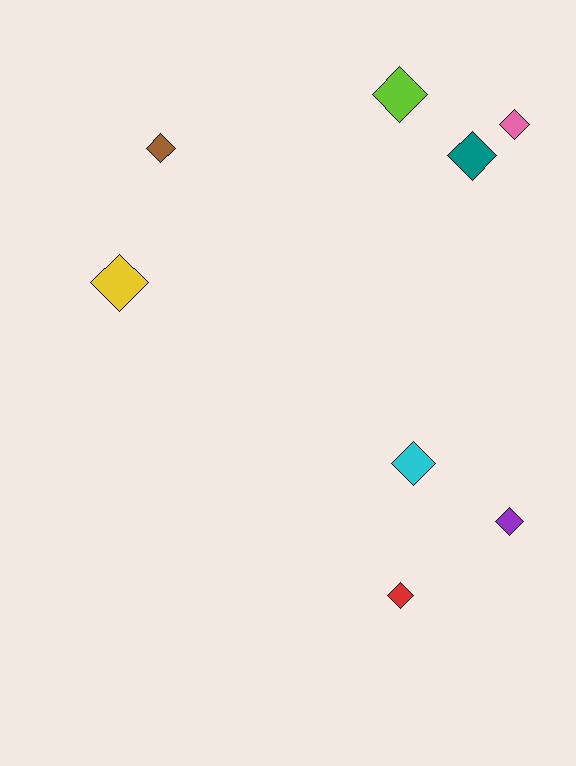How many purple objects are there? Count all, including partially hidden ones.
There is 1 purple object.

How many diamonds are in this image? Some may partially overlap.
There are 8 diamonds.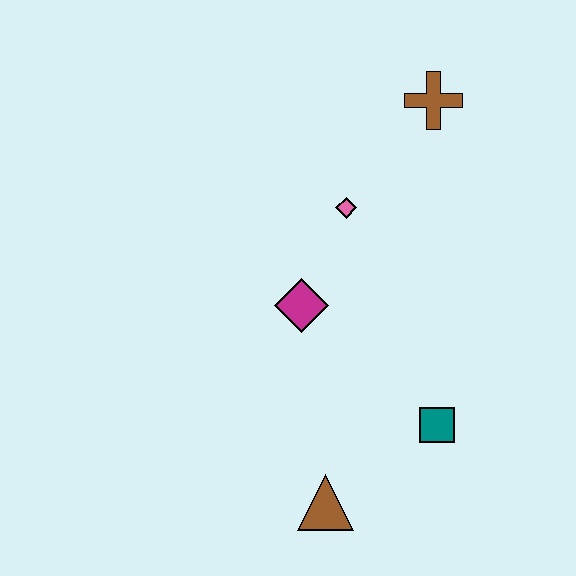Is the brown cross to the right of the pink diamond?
Yes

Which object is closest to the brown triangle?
The teal square is closest to the brown triangle.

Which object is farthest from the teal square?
The brown cross is farthest from the teal square.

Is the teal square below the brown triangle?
No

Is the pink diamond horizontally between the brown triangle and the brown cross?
Yes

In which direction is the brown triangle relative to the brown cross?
The brown triangle is below the brown cross.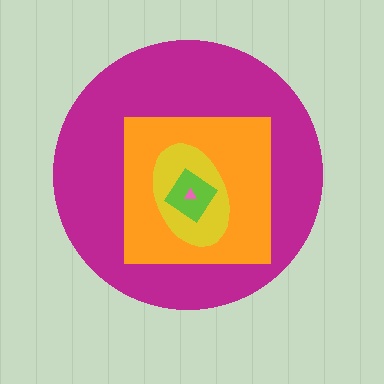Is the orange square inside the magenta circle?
Yes.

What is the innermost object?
The pink triangle.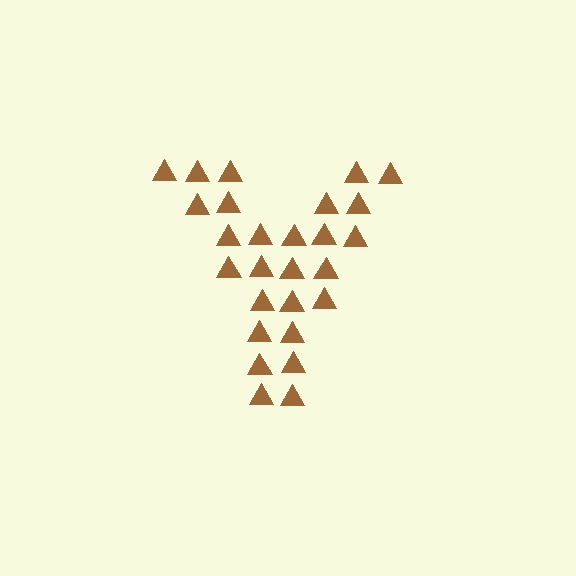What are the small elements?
The small elements are triangles.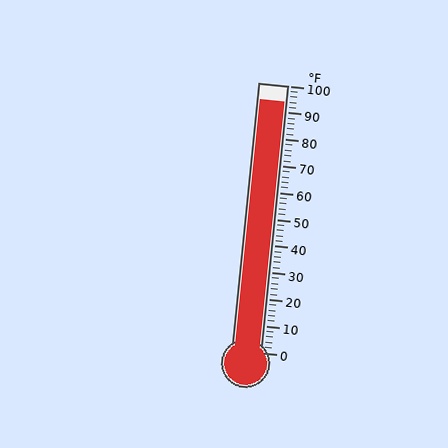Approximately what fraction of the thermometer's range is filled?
The thermometer is filled to approximately 95% of its range.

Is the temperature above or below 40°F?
The temperature is above 40°F.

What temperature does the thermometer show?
The thermometer shows approximately 94°F.